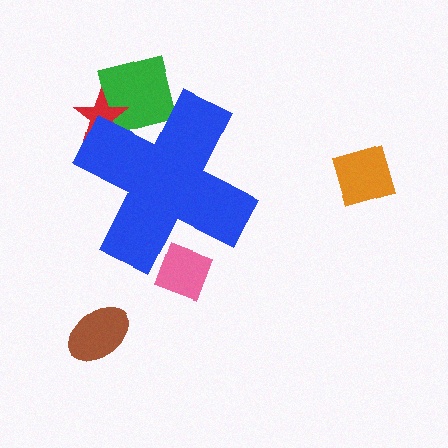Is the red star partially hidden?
Yes, the red star is partially hidden behind the blue cross.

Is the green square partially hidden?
Yes, the green square is partially hidden behind the blue cross.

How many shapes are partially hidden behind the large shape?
3 shapes are partially hidden.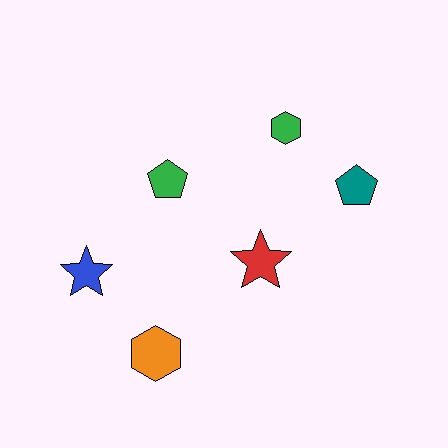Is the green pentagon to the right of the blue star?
Yes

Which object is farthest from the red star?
The blue star is farthest from the red star.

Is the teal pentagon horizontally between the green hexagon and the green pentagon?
No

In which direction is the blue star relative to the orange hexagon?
The blue star is above the orange hexagon.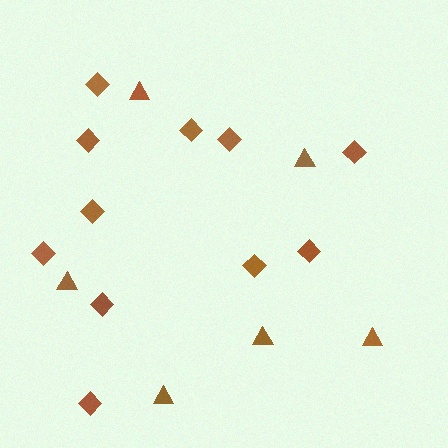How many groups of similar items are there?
There are 2 groups: one group of diamonds (11) and one group of triangles (6).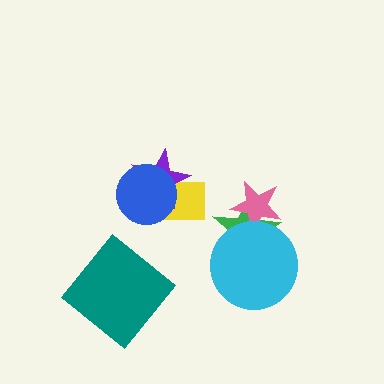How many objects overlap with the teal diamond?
0 objects overlap with the teal diamond.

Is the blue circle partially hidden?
No, no other shape covers it.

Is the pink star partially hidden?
Yes, it is partially covered by another shape.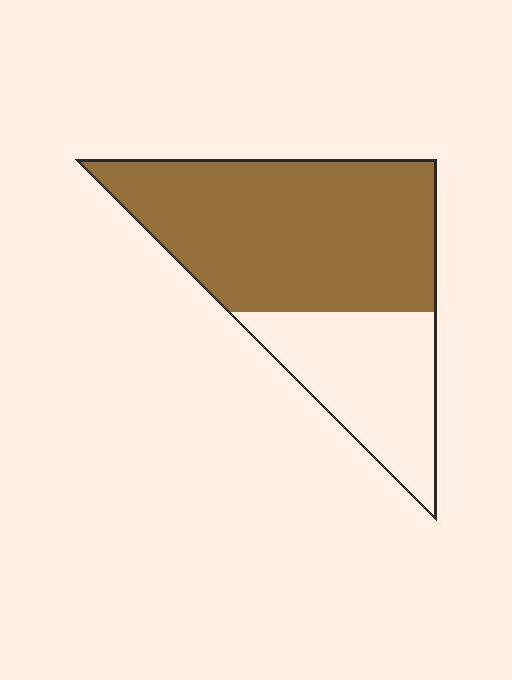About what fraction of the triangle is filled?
About two thirds (2/3).